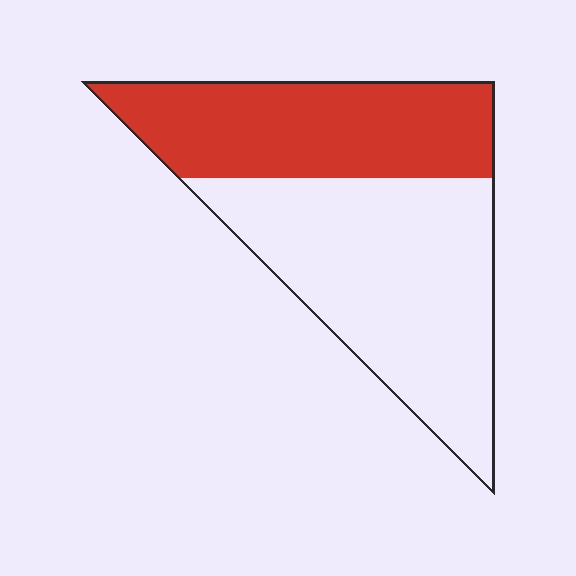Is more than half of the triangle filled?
No.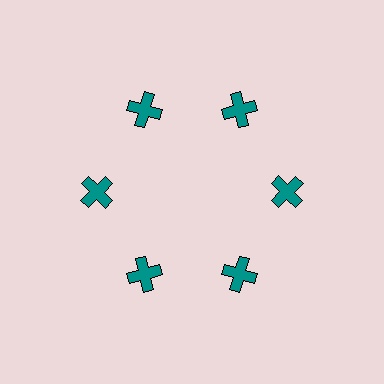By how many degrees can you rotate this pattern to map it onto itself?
The pattern maps onto itself every 60 degrees of rotation.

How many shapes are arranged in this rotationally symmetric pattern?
There are 6 shapes, arranged in 6 groups of 1.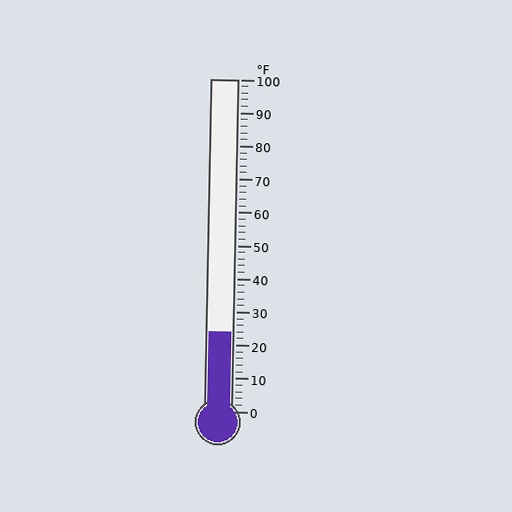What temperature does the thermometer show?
The thermometer shows approximately 24°F.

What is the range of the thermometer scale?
The thermometer scale ranges from 0°F to 100°F.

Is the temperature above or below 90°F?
The temperature is below 90°F.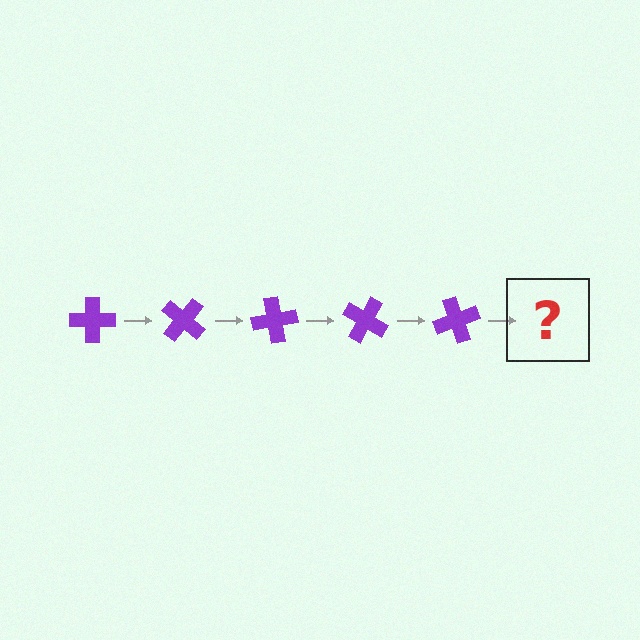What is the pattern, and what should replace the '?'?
The pattern is that the cross rotates 40 degrees each step. The '?' should be a purple cross rotated 200 degrees.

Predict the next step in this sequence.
The next step is a purple cross rotated 200 degrees.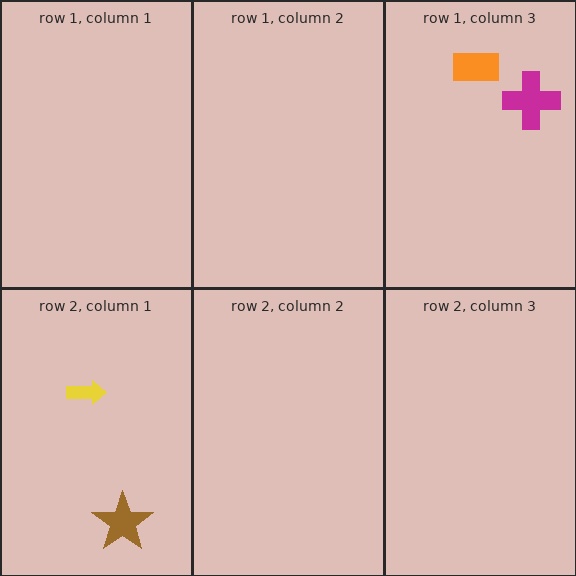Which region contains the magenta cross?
The row 1, column 3 region.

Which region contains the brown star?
The row 2, column 1 region.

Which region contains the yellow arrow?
The row 2, column 1 region.